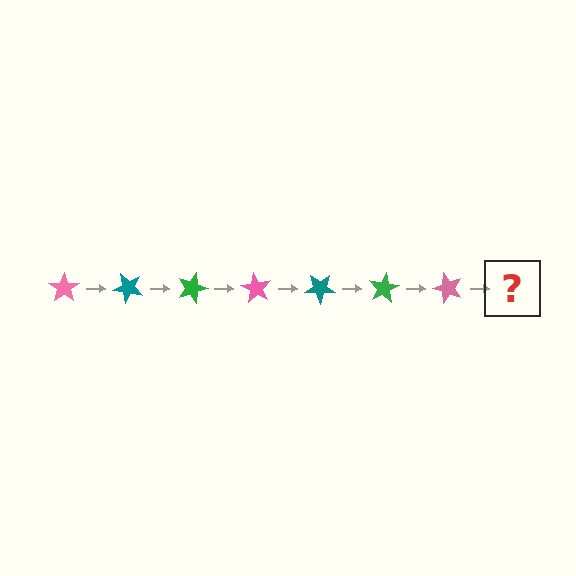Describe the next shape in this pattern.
It should be a teal star, rotated 315 degrees from the start.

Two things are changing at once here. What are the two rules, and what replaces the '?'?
The two rules are that it rotates 45 degrees each step and the color cycles through pink, teal, and green. The '?' should be a teal star, rotated 315 degrees from the start.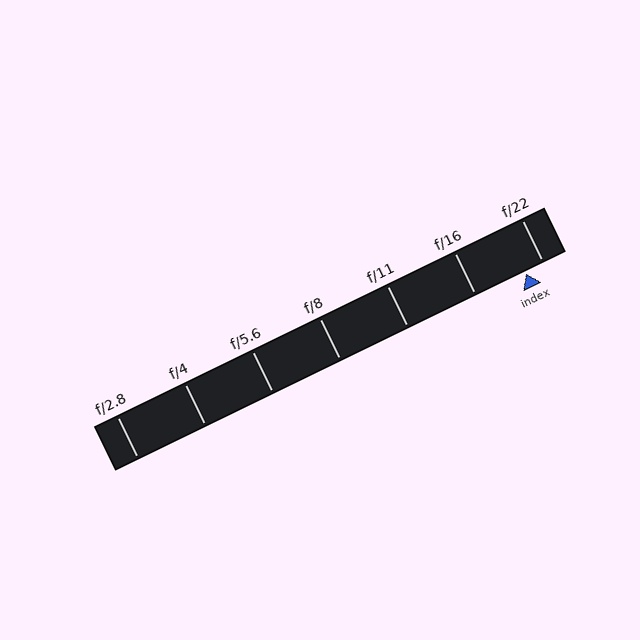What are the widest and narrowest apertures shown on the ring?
The widest aperture shown is f/2.8 and the narrowest is f/22.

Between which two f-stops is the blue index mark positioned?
The index mark is between f/16 and f/22.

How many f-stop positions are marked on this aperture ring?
There are 7 f-stop positions marked.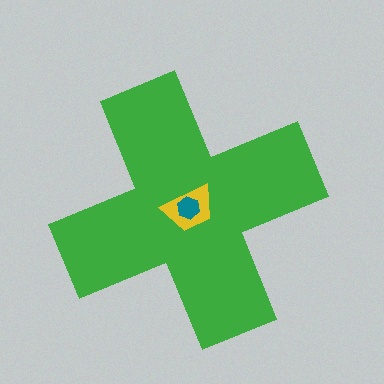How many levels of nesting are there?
3.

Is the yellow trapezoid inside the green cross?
Yes.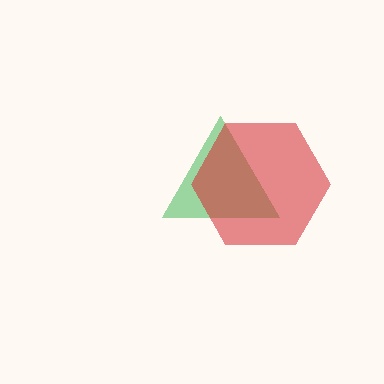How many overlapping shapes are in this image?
There are 2 overlapping shapes in the image.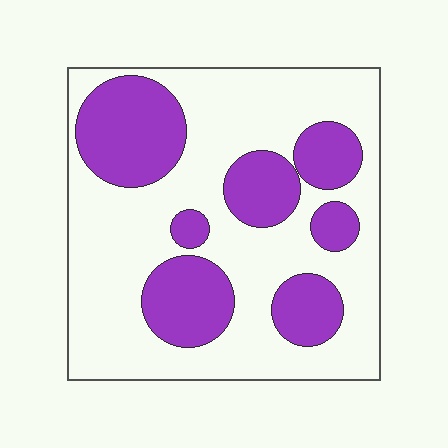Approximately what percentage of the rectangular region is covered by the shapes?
Approximately 35%.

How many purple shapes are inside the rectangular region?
7.